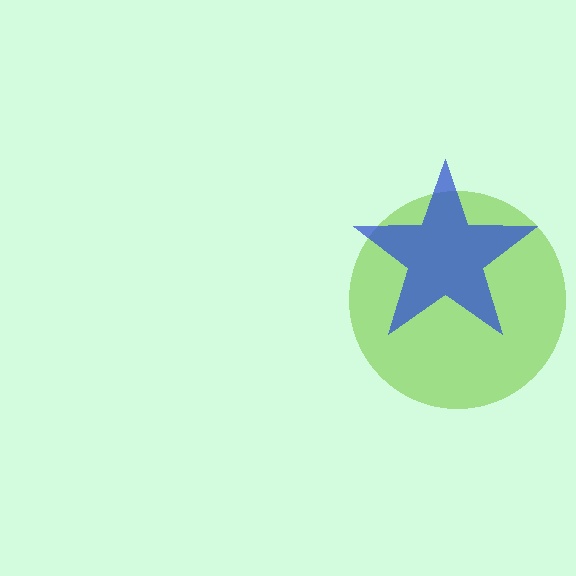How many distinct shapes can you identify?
There are 2 distinct shapes: a lime circle, a blue star.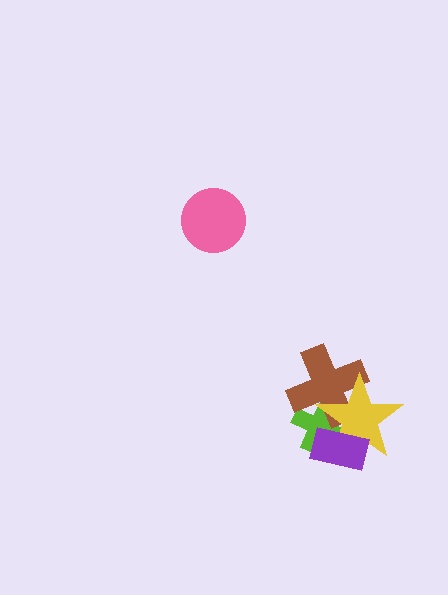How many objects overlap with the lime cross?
3 objects overlap with the lime cross.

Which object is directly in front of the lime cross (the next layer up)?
The brown cross is directly in front of the lime cross.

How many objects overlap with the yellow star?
3 objects overlap with the yellow star.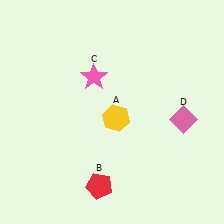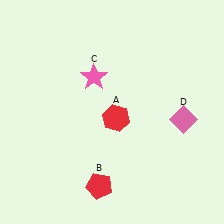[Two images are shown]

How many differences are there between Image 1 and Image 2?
There is 1 difference between the two images.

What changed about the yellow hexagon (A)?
In Image 1, A is yellow. In Image 2, it changed to red.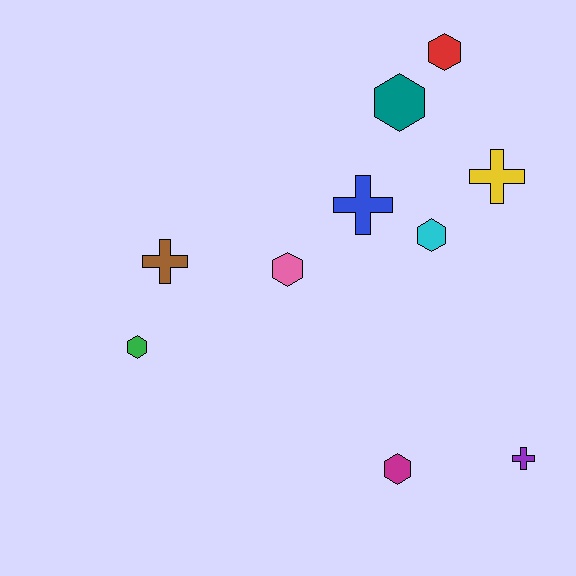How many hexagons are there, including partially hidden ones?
There are 6 hexagons.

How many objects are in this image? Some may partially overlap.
There are 10 objects.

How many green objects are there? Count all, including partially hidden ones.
There is 1 green object.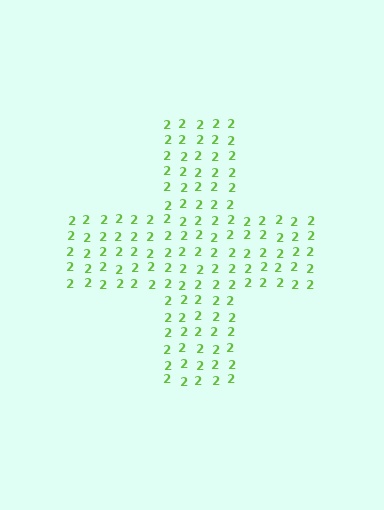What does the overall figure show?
The overall figure shows a cross.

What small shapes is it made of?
It is made of small digit 2's.